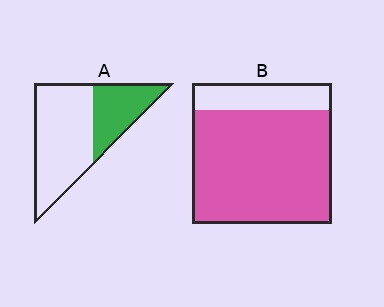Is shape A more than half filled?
No.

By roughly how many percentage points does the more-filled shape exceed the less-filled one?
By roughly 45 percentage points (B over A).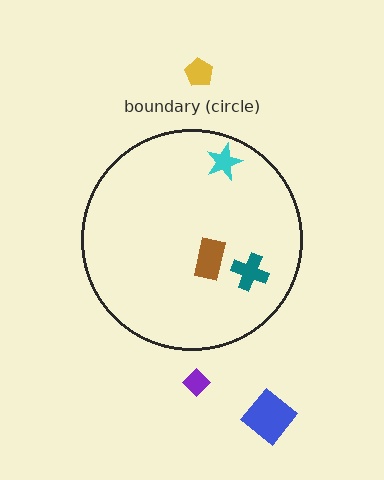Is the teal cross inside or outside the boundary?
Inside.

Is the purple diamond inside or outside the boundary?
Outside.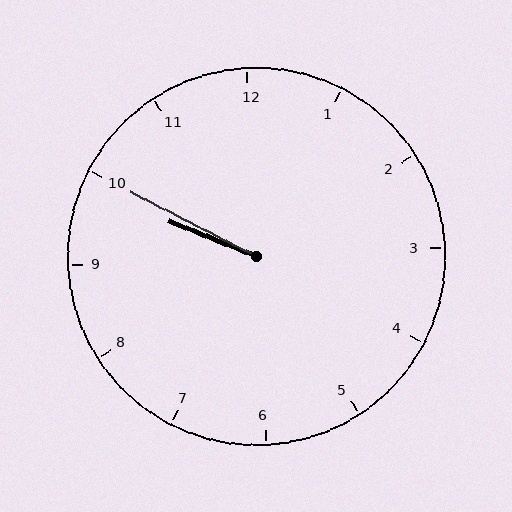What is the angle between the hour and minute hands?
Approximately 5 degrees.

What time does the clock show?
9:50.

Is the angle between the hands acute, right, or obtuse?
It is acute.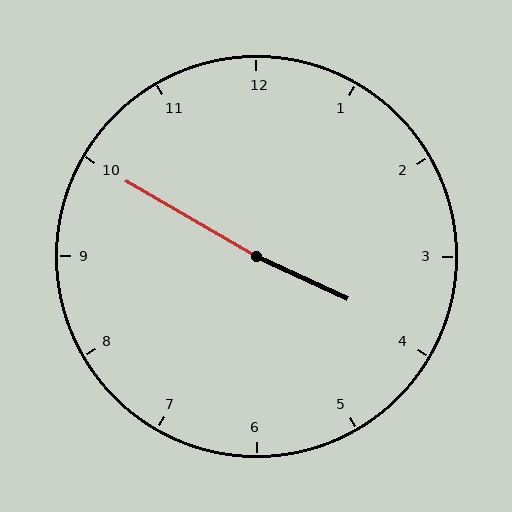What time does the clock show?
3:50.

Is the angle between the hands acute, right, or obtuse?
It is obtuse.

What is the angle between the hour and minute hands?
Approximately 175 degrees.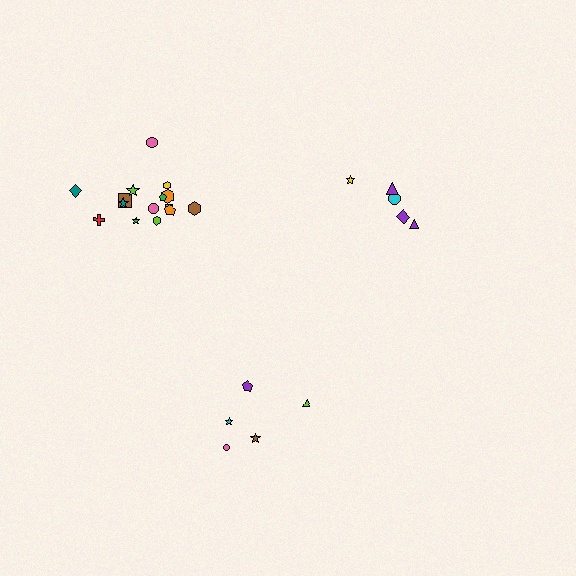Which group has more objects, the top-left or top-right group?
The top-left group.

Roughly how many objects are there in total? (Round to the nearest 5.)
Roughly 25 objects in total.